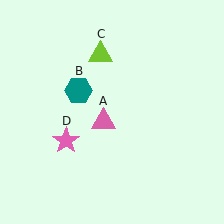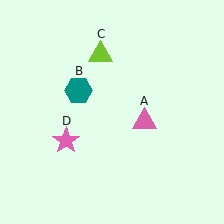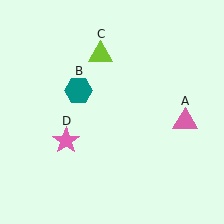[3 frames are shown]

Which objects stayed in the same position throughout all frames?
Teal hexagon (object B) and lime triangle (object C) and pink star (object D) remained stationary.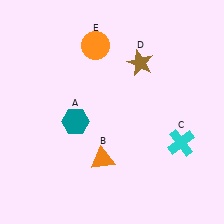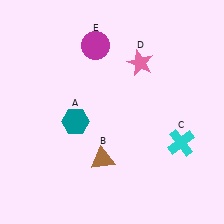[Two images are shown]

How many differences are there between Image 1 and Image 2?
There are 3 differences between the two images.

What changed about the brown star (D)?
In Image 1, D is brown. In Image 2, it changed to pink.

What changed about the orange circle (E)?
In Image 1, E is orange. In Image 2, it changed to magenta.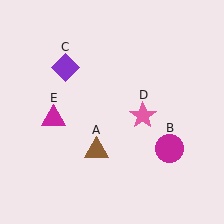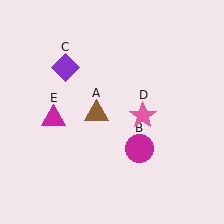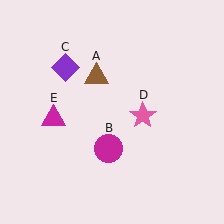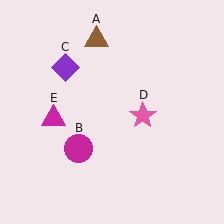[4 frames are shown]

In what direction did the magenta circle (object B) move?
The magenta circle (object B) moved left.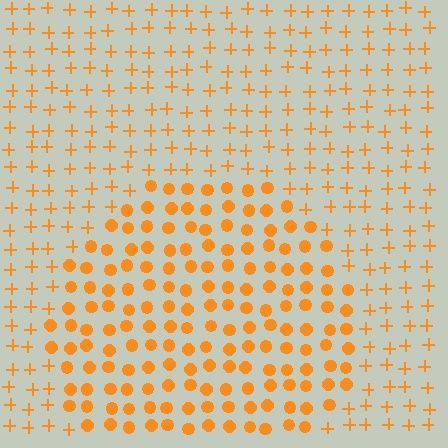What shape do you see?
I see a circle.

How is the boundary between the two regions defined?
The boundary is defined by a change in element shape: circles inside vs. plus signs outside. All elements share the same color and spacing.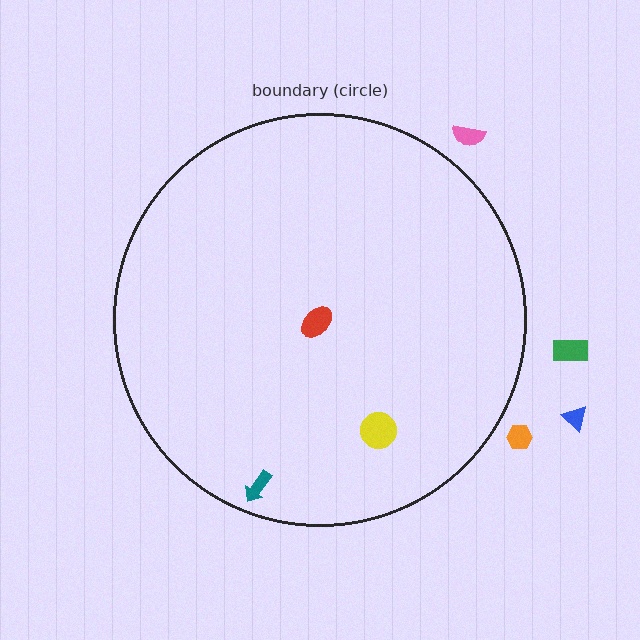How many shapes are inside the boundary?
3 inside, 4 outside.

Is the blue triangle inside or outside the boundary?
Outside.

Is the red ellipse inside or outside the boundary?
Inside.